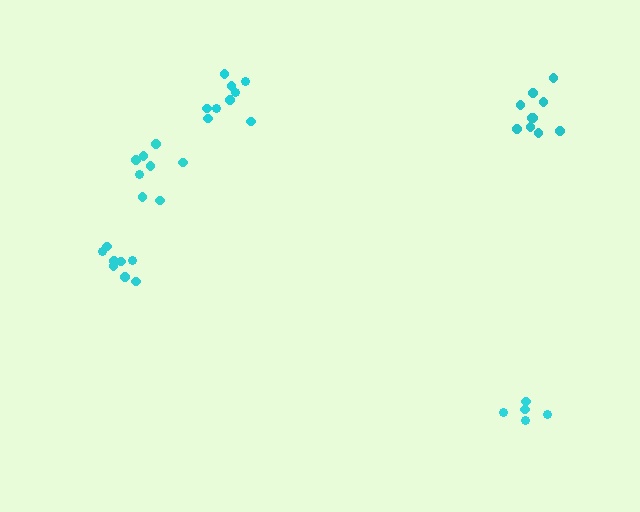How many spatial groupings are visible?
There are 5 spatial groupings.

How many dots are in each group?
Group 1: 8 dots, Group 2: 10 dots, Group 3: 9 dots, Group 4: 5 dots, Group 5: 8 dots (40 total).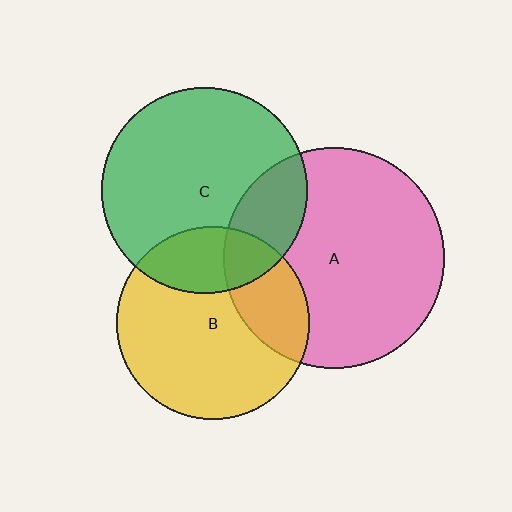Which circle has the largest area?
Circle A (pink).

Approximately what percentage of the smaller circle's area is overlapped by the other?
Approximately 25%.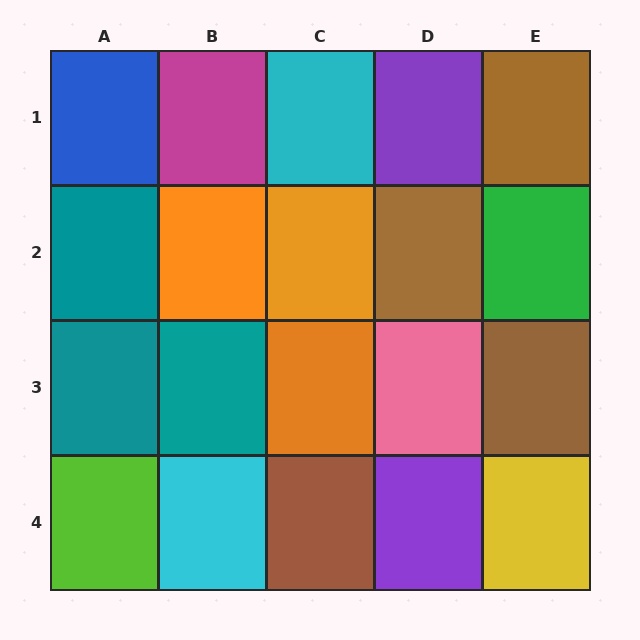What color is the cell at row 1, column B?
Magenta.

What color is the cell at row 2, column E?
Green.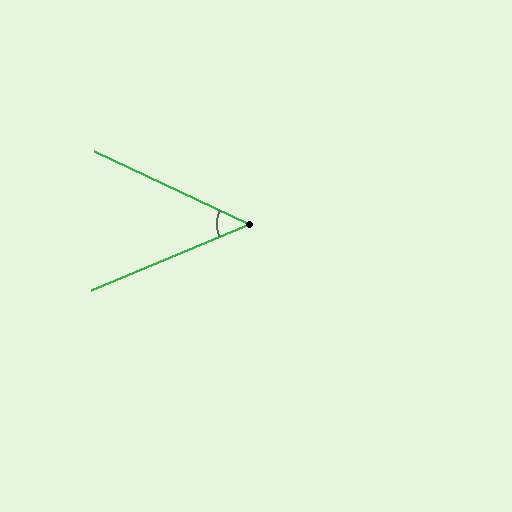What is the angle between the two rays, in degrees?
Approximately 48 degrees.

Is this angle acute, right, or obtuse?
It is acute.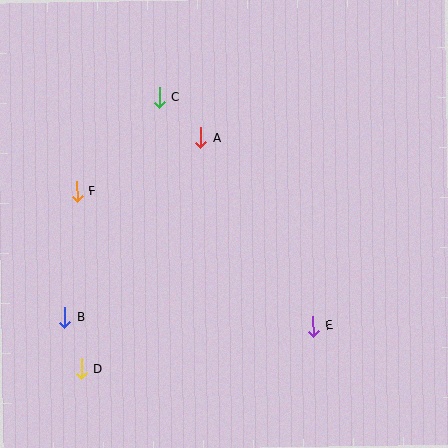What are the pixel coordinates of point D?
Point D is at (81, 369).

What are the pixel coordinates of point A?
Point A is at (201, 138).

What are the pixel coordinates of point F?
Point F is at (77, 191).